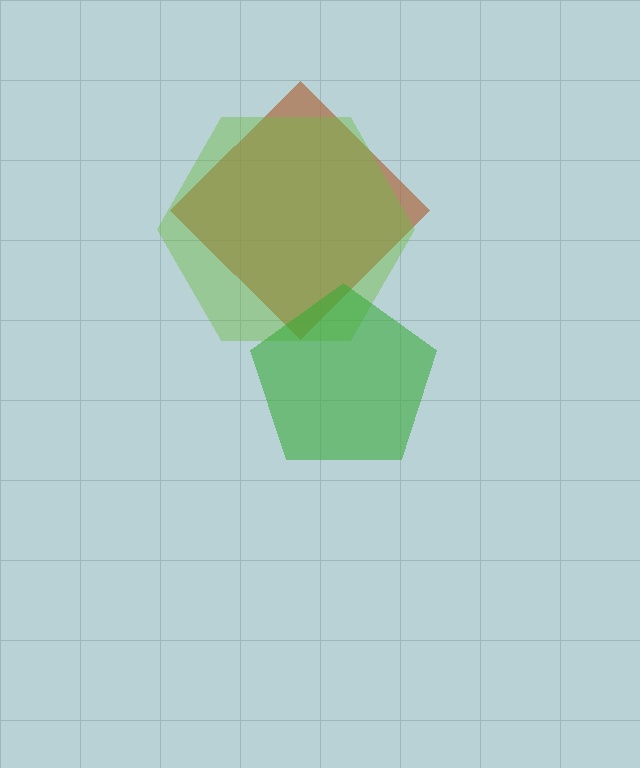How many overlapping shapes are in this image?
There are 3 overlapping shapes in the image.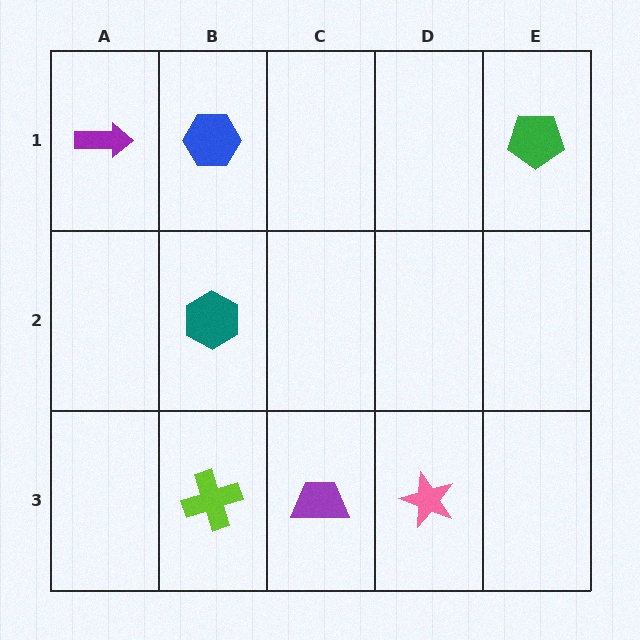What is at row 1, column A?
A purple arrow.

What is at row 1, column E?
A green pentagon.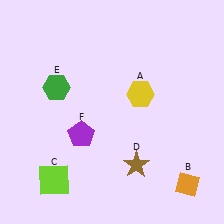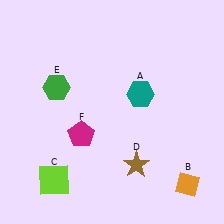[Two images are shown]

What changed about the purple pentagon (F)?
In Image 1, F is purple. In Image 2, it changed to magenta.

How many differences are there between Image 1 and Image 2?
There are 2 differences between the two images.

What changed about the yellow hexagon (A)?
In Image 1, A is yellow. In Image 2, it changed to teal.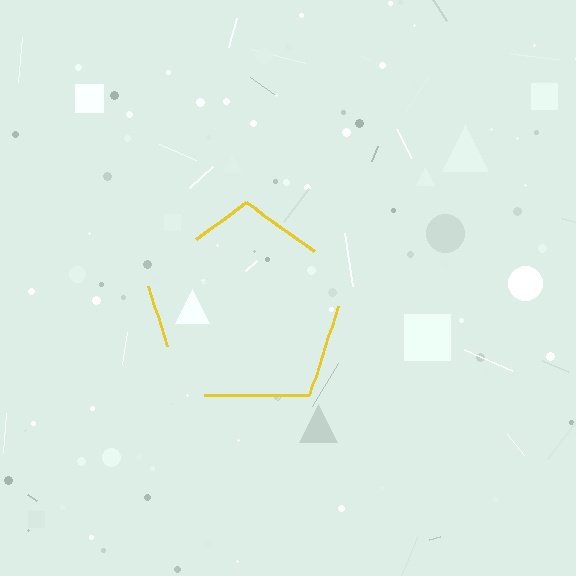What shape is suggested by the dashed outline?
The dashed outline suggests a pentagon.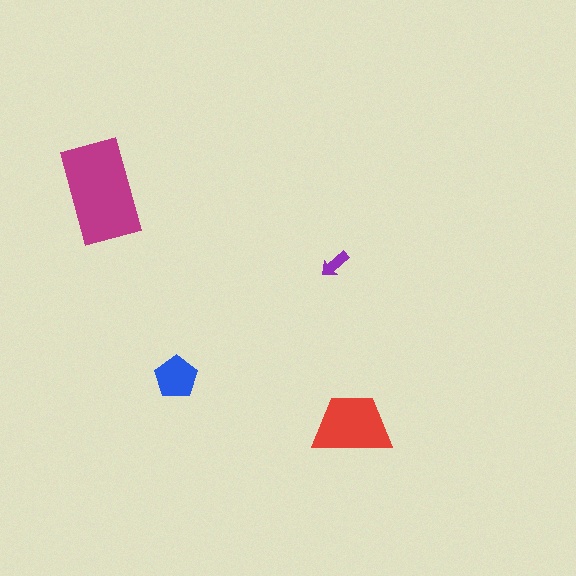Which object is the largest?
The magenta rectangle.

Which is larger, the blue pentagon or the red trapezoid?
The red trapezoid.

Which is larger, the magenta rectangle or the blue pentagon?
The magenta rectangle.